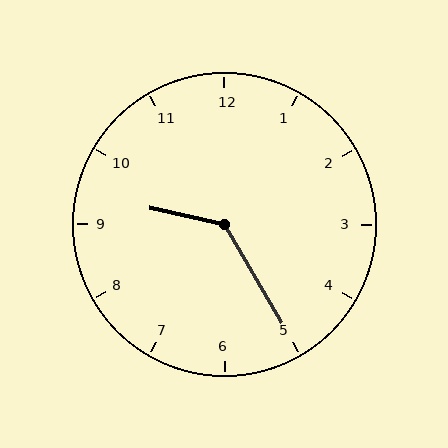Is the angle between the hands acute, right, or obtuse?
It is obtuse.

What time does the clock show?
9:25.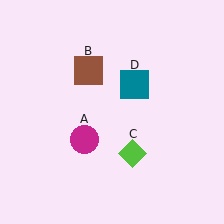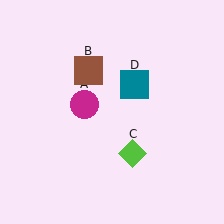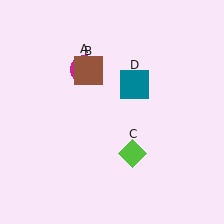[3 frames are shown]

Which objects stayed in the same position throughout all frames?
Brown square (object B) and lime diamond (object C) and teal square (object D) remained stationary.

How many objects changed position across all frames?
1 object changed position: magenta circle (object A).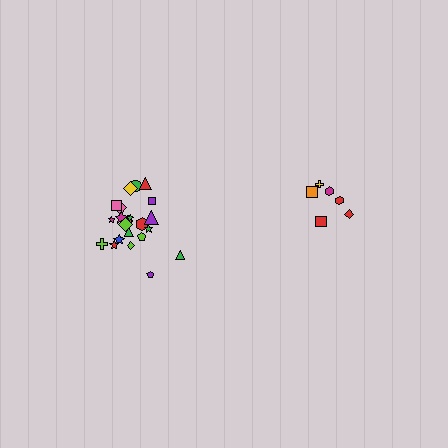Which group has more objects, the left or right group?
The left group.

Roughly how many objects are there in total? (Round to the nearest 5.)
Roughly 30 objects in total.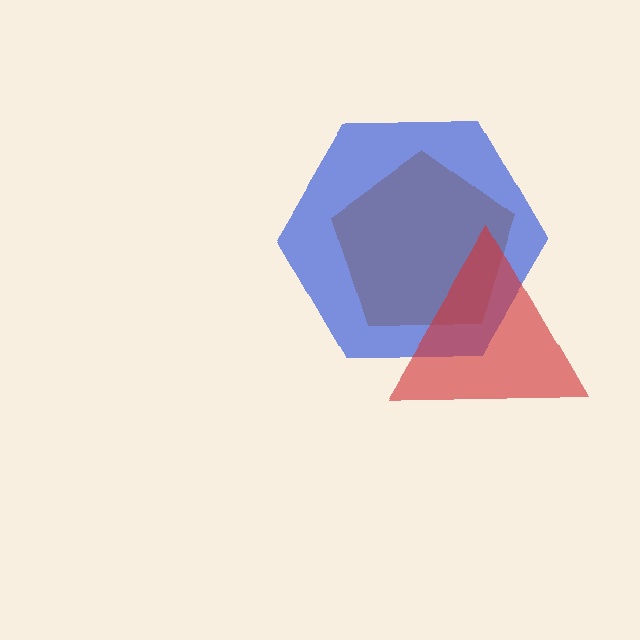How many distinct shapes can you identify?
There are 3 distinct shapes: an orange pentagon, a blue hexagon, a red triangle.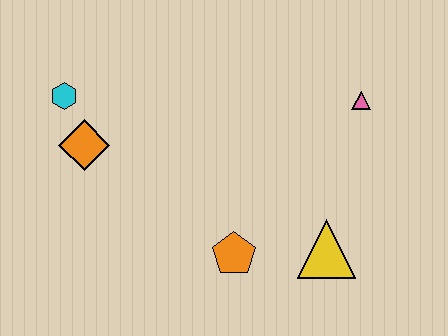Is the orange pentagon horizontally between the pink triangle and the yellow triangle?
No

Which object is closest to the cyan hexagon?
The orange diamond is closest to the cyan hexagon.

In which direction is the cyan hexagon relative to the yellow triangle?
The cyan hexagon is to the left of the yellow triangle.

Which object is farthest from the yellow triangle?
The cyan hexagon is farthest from the yellow triangle.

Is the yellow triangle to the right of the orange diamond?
Yes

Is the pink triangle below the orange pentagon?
No